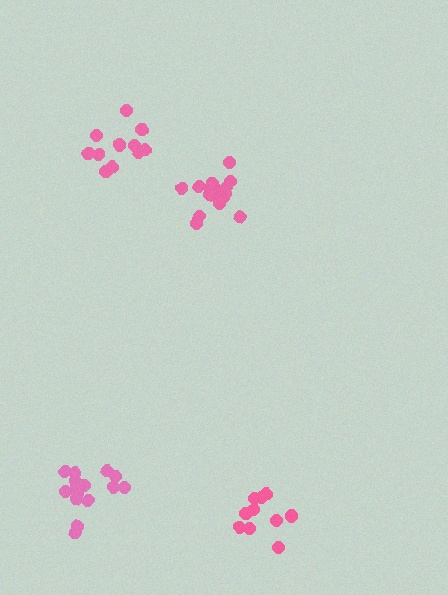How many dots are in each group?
Group 1: 15 dots, Group 2: 11 dots, Group 3: 16 dots, Group 4: 10 dots (52 total).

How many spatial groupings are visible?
There are 4 spatial groupings.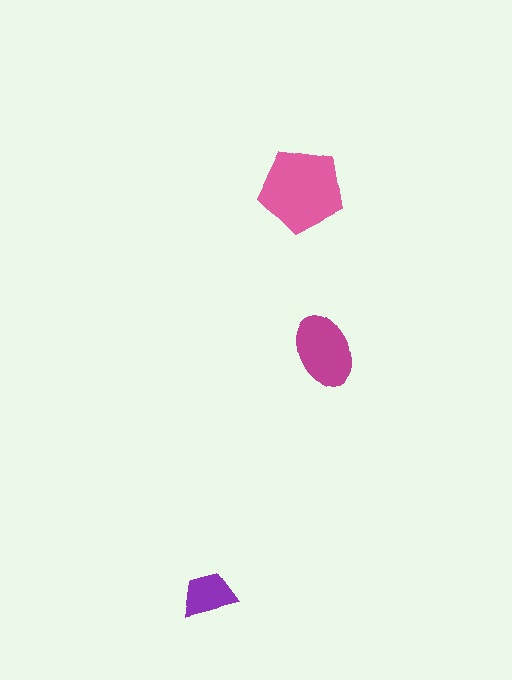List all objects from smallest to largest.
The purple trapezoid, the magenta ellipse, the pink pentagon.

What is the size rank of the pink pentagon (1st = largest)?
1st.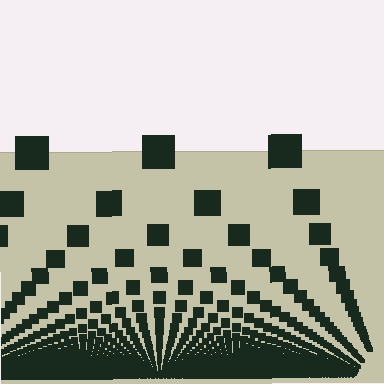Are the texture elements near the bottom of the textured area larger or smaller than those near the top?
Smaller. The gradient is inverted — elements near the bottom are smaller and denser.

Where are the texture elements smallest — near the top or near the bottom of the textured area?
Near the bottom.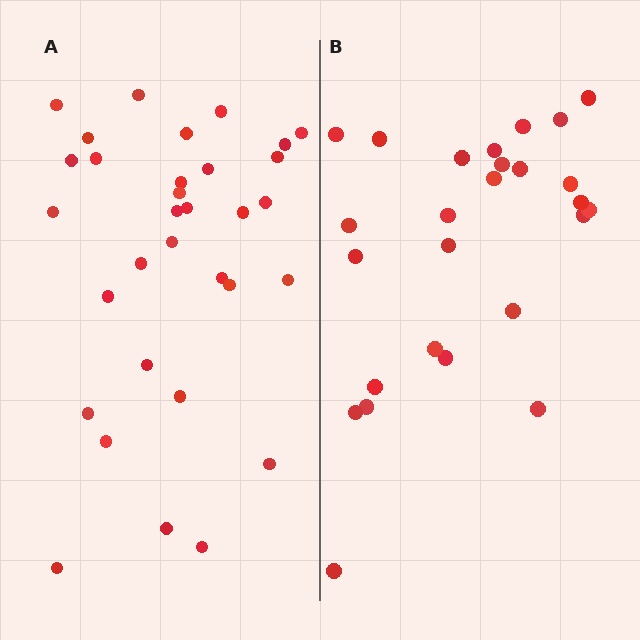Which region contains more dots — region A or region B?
Region A (the left region) has more dots.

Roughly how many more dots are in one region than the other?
Region A has about 6 more dots than region B.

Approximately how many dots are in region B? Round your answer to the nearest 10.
About 30 dots. (The exact count is 26, which rounds to 30.)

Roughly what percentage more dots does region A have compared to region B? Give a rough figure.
About 25% more.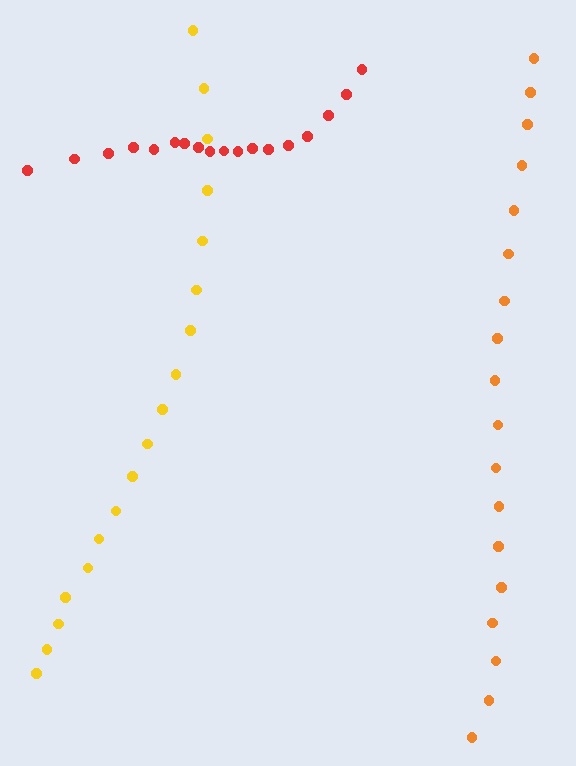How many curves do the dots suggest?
There are 3 distinct paths.